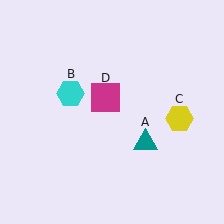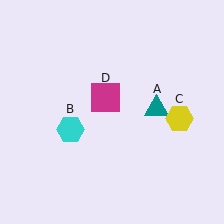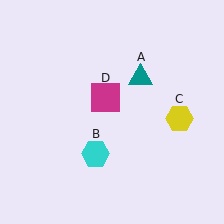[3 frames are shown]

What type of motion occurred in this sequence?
The teal triangle (object A), cyan hexagon (object B) rotated counterclockwise around the center of the scene.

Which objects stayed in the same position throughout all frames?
Yellow hexagon (object C) and magenta square (object D) remained stationary.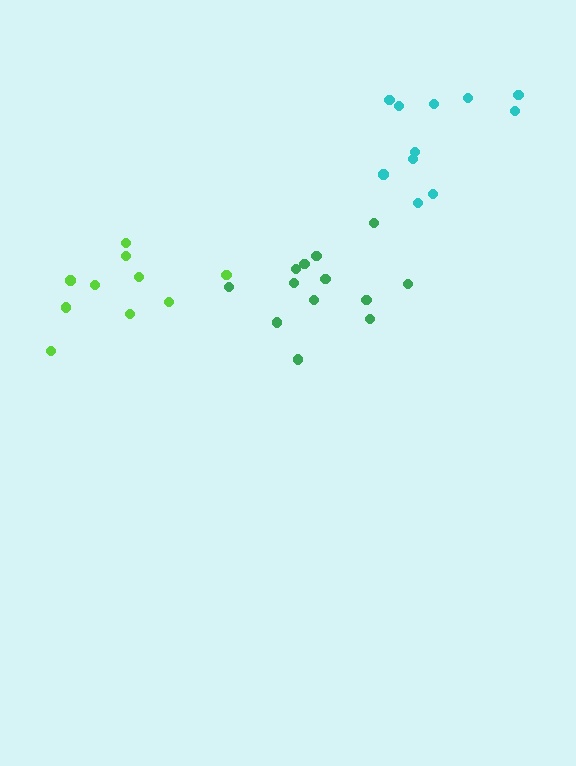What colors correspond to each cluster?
The clusters are colored: cyan, lime, green.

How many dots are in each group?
Group 1: 11 dots, Group 2: 10 dots, Group 3: 13 dots (34 total).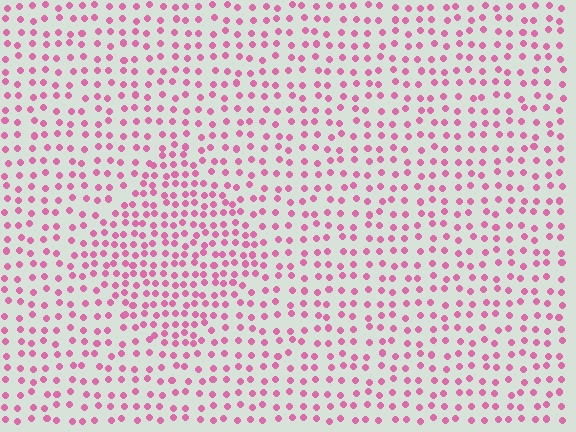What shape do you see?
I see a diamond.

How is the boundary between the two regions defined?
The boundary is defined by a change in element density (approximately 1.7x ratio). All elements are the same color, size, and shape.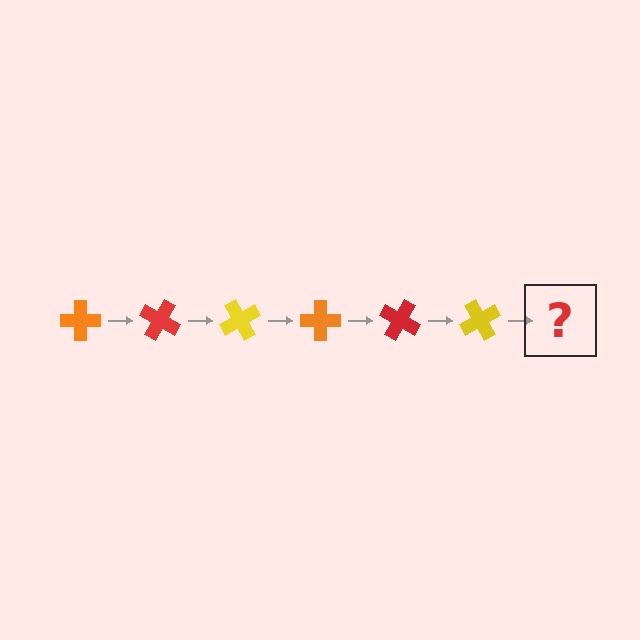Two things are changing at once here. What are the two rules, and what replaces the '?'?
The two rules are that it rotates 30 degrees each step and the color cycles through orange, red, and yellow. The '?' should be an orange cross, rotated 180 degrees from the start.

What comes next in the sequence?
The next element should be an orange cross, rotated 180 degrees from the start.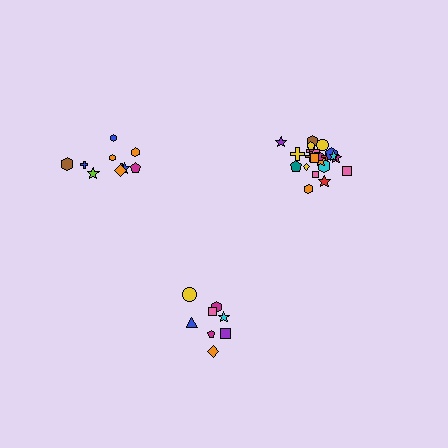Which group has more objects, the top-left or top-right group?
The top-right group.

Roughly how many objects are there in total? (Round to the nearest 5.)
Roughly 40 objects in total.